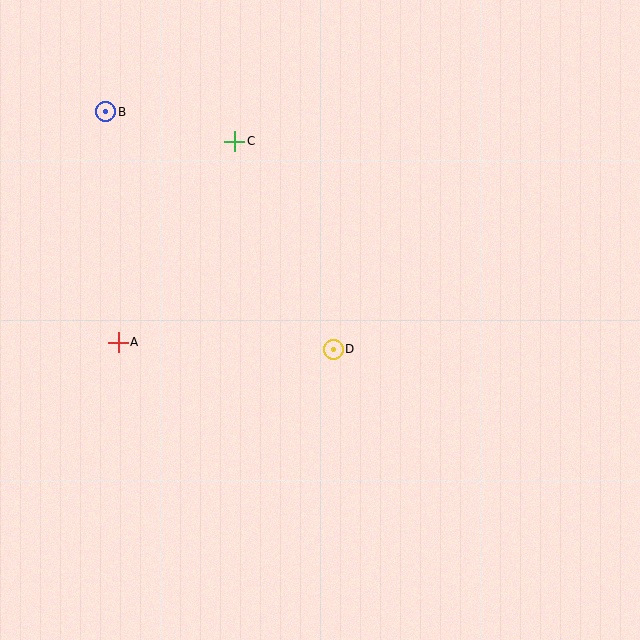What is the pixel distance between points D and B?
The distance between D and B is 329 pixels.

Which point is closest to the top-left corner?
Point B is closest to the top-left corner.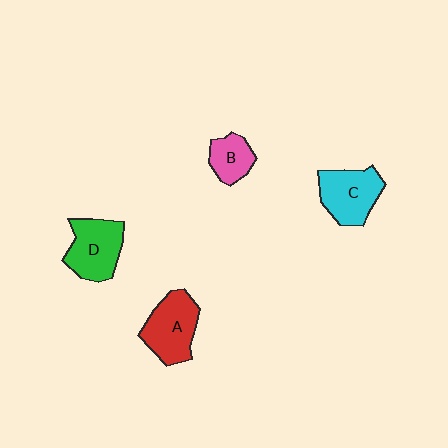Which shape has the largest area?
Shape A (red).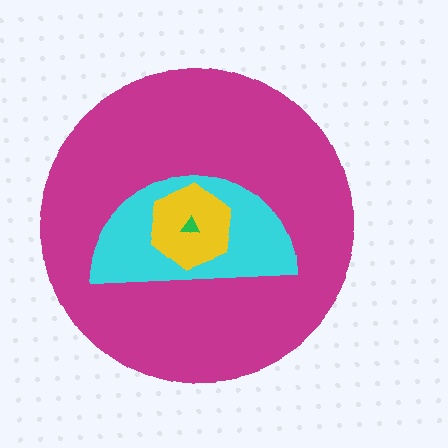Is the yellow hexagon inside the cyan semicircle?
Yes.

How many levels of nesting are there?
4.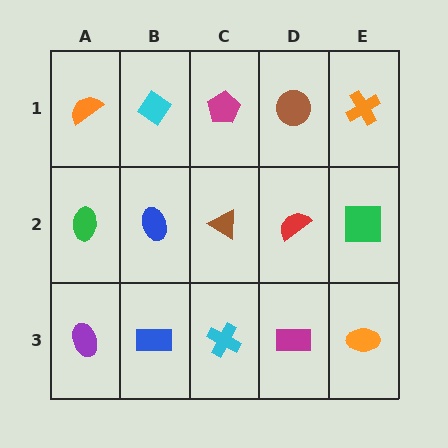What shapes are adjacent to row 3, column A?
A green ellipse (row 2, column A), a blue rectangle (row 3, column B).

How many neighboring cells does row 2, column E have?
3.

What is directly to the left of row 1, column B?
An orange semicircle.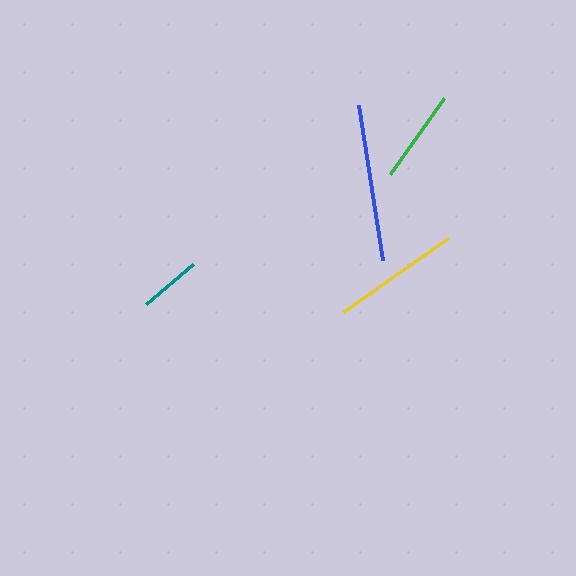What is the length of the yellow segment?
The yellow segment is approximately 128 pixels long.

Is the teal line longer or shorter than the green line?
The green line is longer than the teal line.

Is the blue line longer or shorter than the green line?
The blue line is longer than the green line.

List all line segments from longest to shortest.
From longest to shortest: blue, yellow, green, teal.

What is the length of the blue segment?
The blue segment is approximately 156 pixels long.